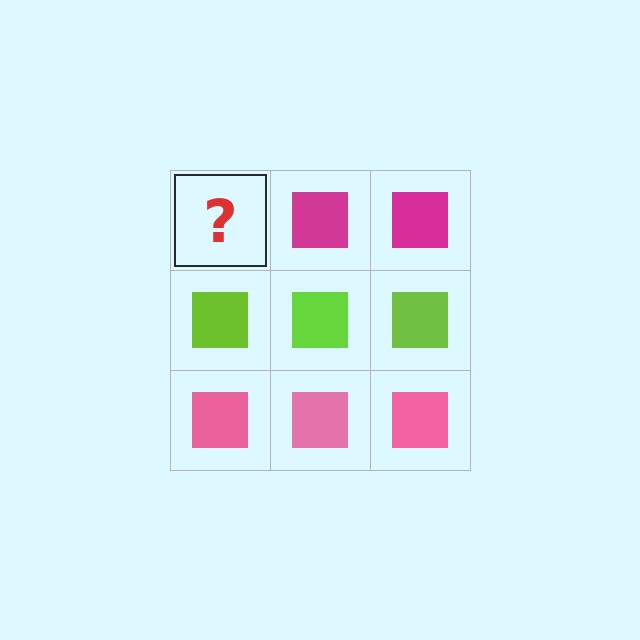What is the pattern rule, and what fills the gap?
The rule is that each row has a consistent color. The gap should be filled with a magenta square.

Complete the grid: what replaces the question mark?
The question mark should be replaced with a magenta square.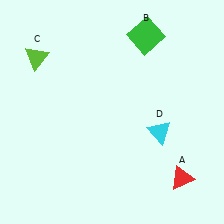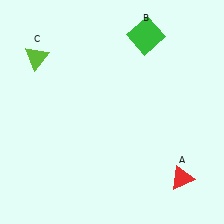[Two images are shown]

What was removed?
The cyan triangle (D) was removed in Image 2.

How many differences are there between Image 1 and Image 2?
There is 1 difference between the two images.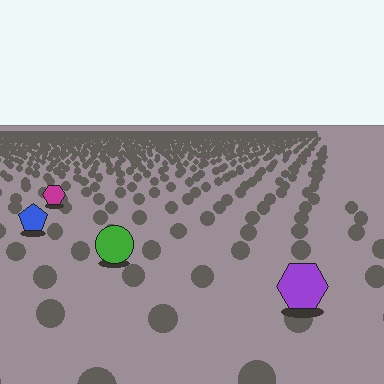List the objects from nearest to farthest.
From nearest to farthest: the purple hexagon, the green circle, the blue pentagon, the magenta hexagon.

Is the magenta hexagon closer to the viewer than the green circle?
No. The green circle is closer — you can tell from the texture gradient: the ground texture is coarser near it.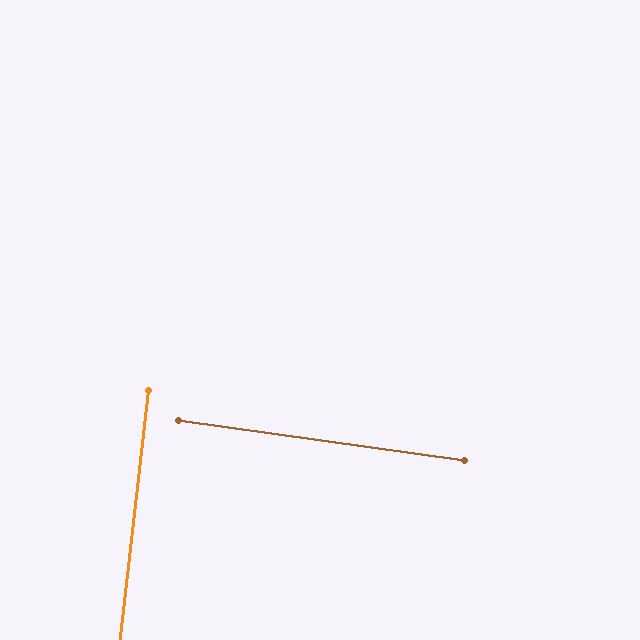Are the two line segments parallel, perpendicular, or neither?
Perpendicular — they meet at approximately 88°.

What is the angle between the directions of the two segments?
Approximately 88 degrees.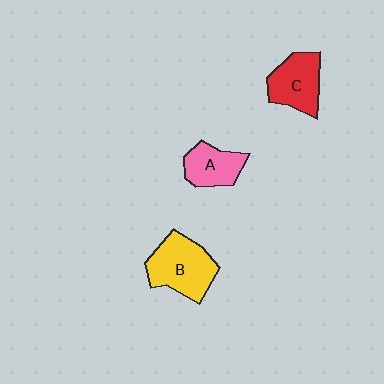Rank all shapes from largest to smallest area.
From largest to smallest: B (yellow), C (red), A (pink).